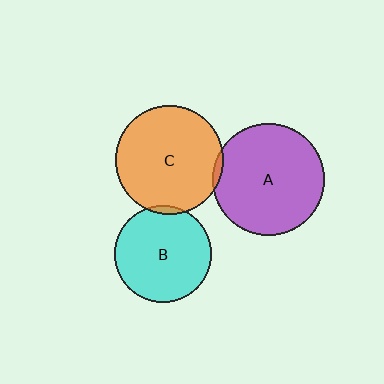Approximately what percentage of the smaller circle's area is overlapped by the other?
Approximately 5%.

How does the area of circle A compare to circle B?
Approximately 1.3 times.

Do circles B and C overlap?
Yes.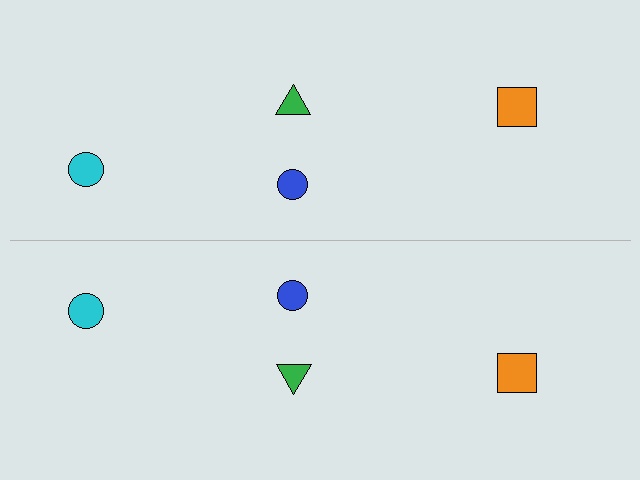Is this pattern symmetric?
Yes, this pattern has bilateral (reflection) symmetry.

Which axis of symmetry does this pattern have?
The pattern has a horizontal axis of symmetry running through the center of the image.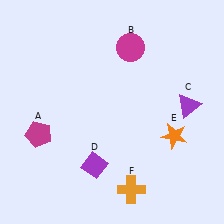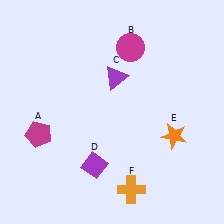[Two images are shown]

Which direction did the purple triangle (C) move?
The purple triangle (C) moved left.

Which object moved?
The purple triangle (C) moved left.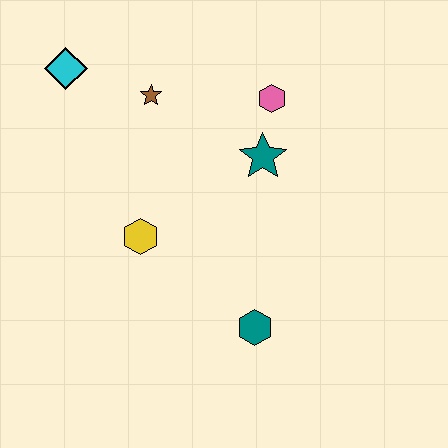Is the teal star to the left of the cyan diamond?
No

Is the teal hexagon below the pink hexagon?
Yes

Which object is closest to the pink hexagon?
The teal star is closest to the pink hexagon.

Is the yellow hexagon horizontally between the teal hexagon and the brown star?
No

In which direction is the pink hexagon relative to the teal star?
The pink hexagon is above the teal star.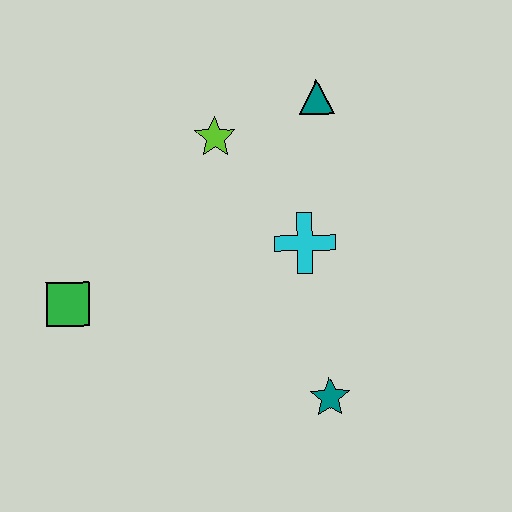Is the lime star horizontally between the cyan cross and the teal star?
No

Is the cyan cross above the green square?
Yes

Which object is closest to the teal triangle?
The lime star is closest to the teal triangle.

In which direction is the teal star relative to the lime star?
The teal star is below the lime star.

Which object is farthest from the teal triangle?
The green square is farthest from the teal triangle.